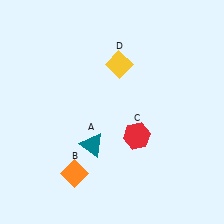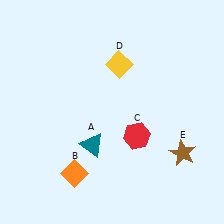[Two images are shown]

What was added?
A brown star (E) was added in Image 2.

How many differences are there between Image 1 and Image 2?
There is 1 difference between the two images.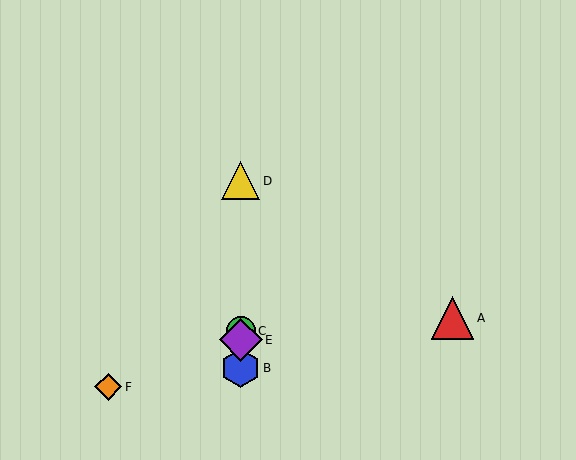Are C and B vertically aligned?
Yes, both are at x≈241.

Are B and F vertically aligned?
No, B is at x≈241 and F is at x≈108.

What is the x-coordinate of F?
Object F is at x≈108.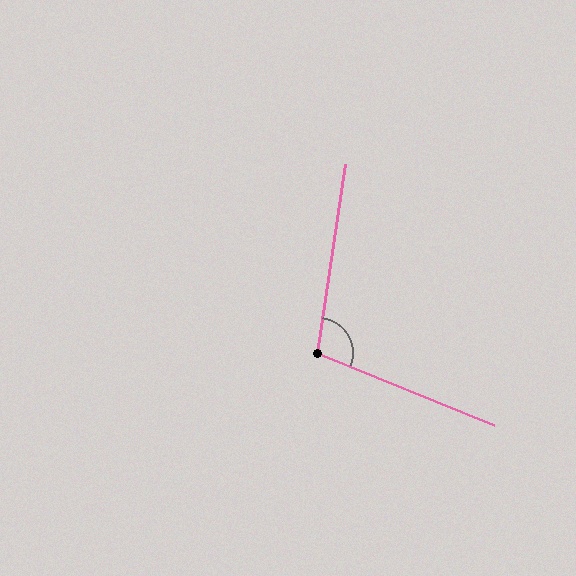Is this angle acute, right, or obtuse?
It is obtuse.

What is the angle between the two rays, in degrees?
Approximately 104 degrees.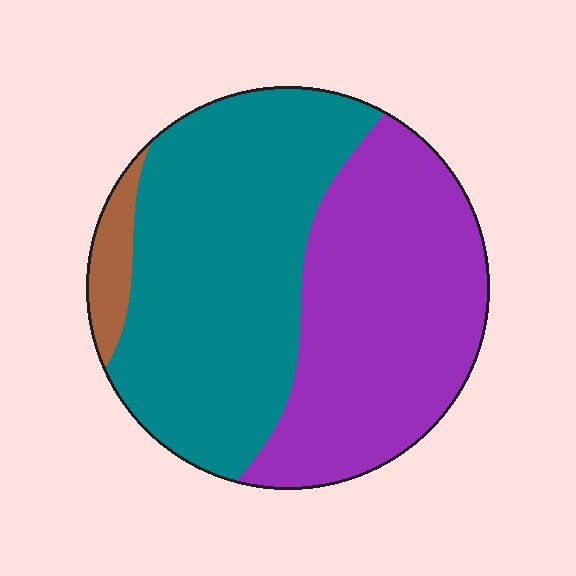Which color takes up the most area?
Teal, at roughly 50%.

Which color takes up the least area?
Brown, at roughly 5%.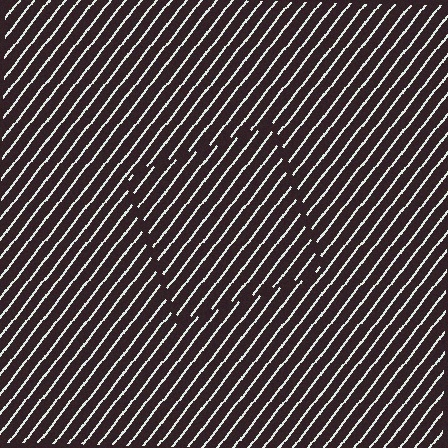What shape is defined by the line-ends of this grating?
An illusory square. The interior of the shape contains the same grating, shifted by half a period — the contour is defined by the phase discontinuity where line-ends from the inner and outer gratings abut.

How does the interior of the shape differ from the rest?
The interior of the shape contains the same grating, shifted by half a period — the contour is defined by the phase discontinuity where line-ends from the inner and outer gratings abut.